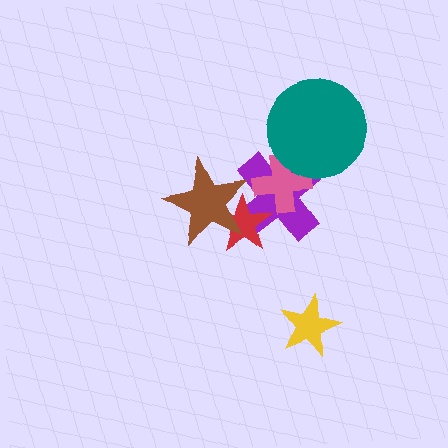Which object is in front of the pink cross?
The teal circle is in front of the pink cross.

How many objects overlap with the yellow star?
0 objects overlap with the yellow star.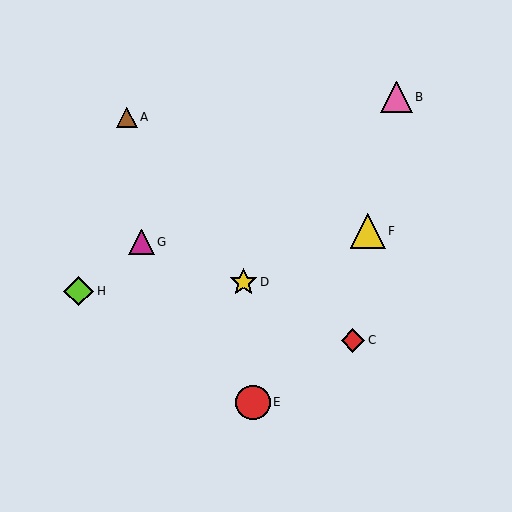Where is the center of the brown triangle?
The center of the brown triangle is at (127, 117).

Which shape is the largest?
The yellow triangle (labeled F) is the largest.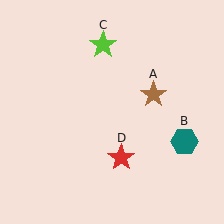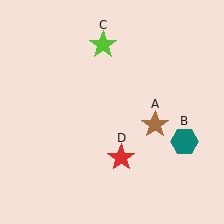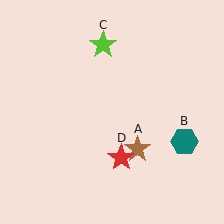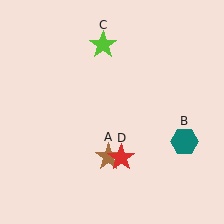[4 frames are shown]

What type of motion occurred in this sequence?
The brown star (object A) rotated clockwise around the center of the scene.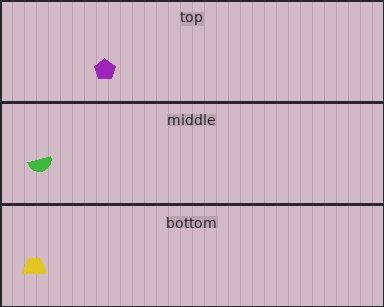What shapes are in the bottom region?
The yellow trapezoid.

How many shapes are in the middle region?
1.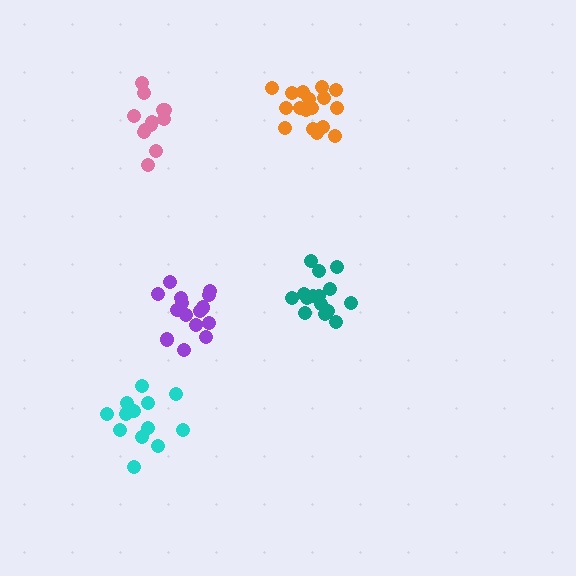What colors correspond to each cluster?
The clusters are colored: orange, purple, cyan, teal, pink.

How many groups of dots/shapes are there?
There are 5 groups.